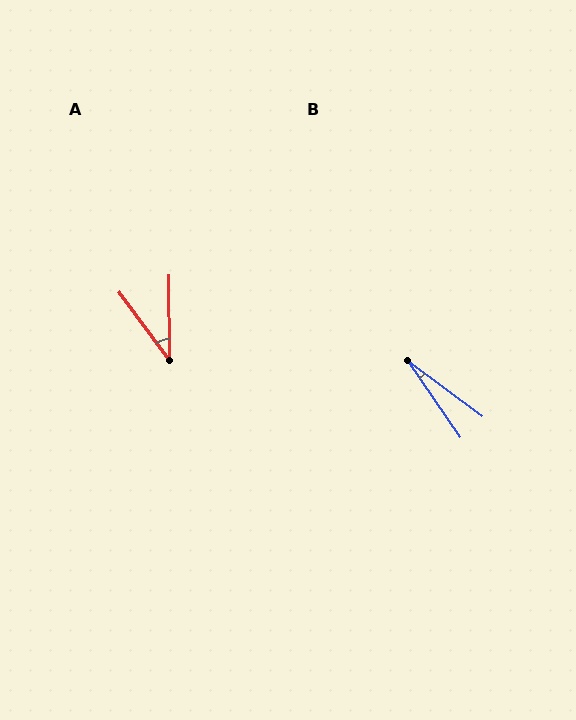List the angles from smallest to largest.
B (18°), A (36°).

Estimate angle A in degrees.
Approximately 36 degrees.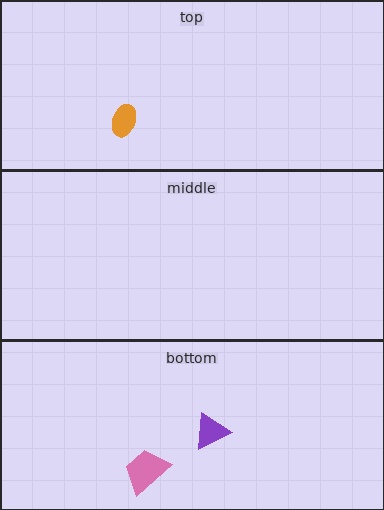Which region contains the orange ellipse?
The top region.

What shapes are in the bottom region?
The pink trapezoid, the purple triangle.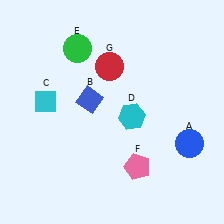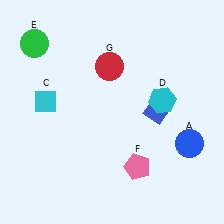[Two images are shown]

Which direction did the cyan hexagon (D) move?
The cyan hexagon (D) moved right.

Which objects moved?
The objects that moved are: the blue diamond (B), the cyan hexagon (D), the green circle (E).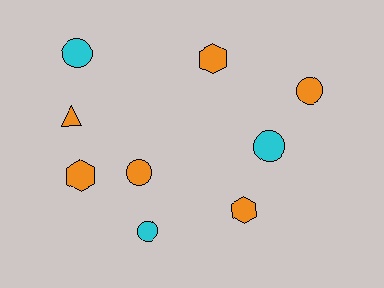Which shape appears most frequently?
Circle, with 5 objects.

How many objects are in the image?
There are 9 objects.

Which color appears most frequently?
Orange, with 6 objects.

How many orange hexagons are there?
There are 3 orange hexagons.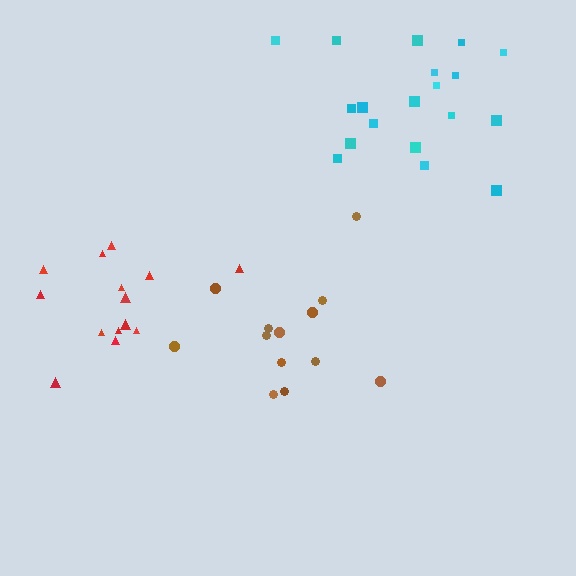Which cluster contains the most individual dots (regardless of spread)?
Cyan (19).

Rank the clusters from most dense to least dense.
red, cyan, brown.